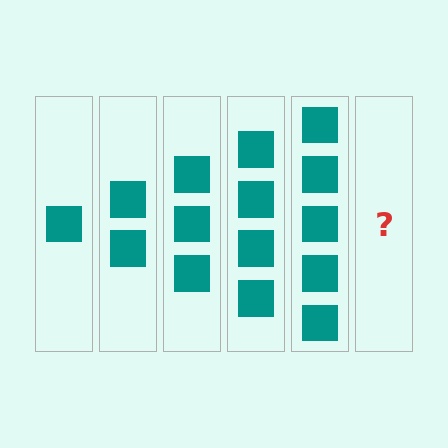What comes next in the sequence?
The next element should be 6 squares.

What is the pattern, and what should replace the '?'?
The pattern is that each step adds one more square. The '?' should be 6 squares.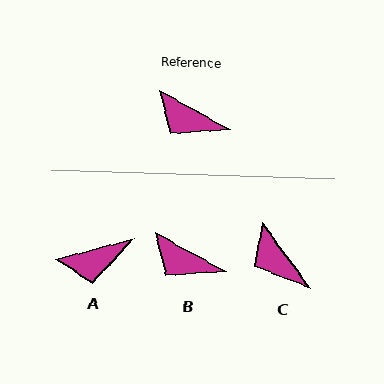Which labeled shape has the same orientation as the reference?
B.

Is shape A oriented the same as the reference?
No, it is off by about 44 degrees.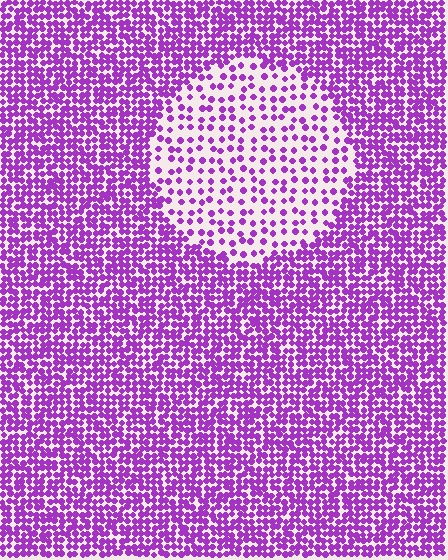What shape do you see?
I see a circle.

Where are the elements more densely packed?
The elements are more densely packed outside the circle boundary.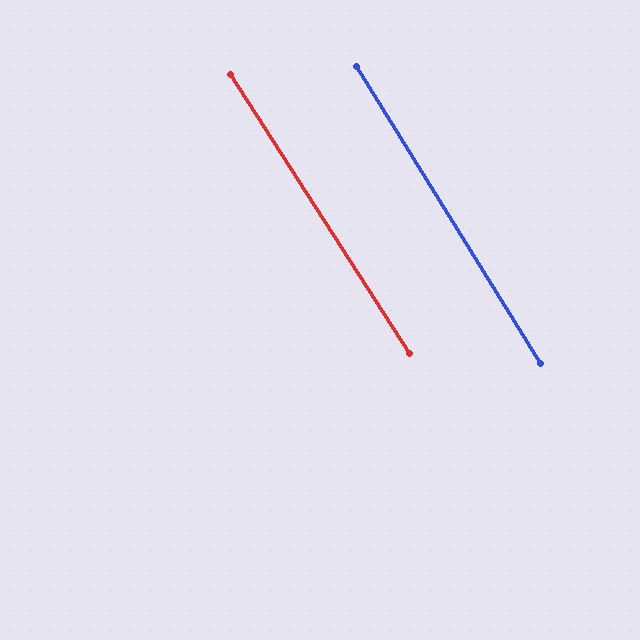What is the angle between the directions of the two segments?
Approximately 1 degree.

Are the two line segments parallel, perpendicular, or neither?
Parallel — their directions differ by only 0.9°.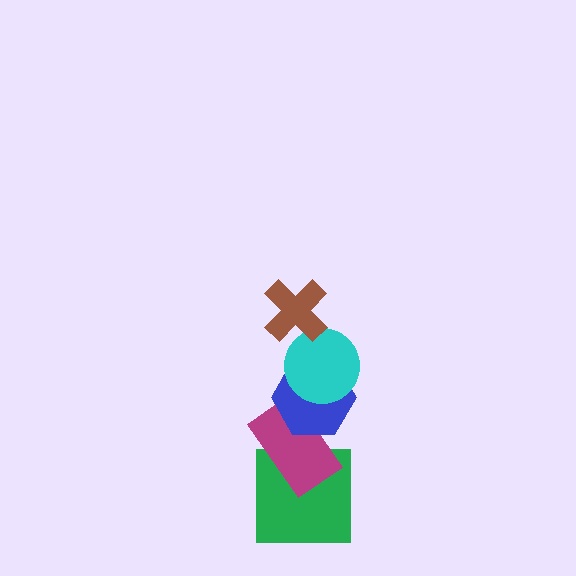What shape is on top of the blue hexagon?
The cyan circle is on top of the blue hexagon.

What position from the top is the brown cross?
The brown cross is 1st from the top.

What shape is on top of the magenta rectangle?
The blue hexagon is on top of the magenta rectangle.